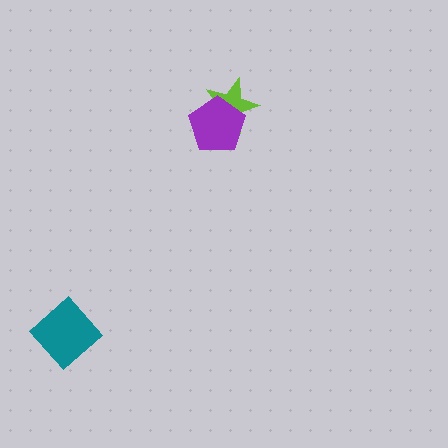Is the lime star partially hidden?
Yes, it is partially covered by another shape.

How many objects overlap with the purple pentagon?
1 object overlaps with the purple pentagon.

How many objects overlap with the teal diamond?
0 objects overlap with the teal diamond.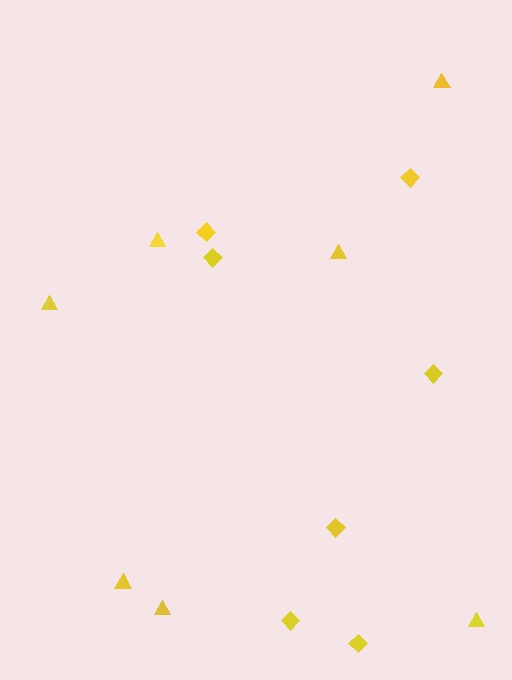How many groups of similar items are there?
There are 2 groups: one group of diamonds (7) and one group of triangles (7).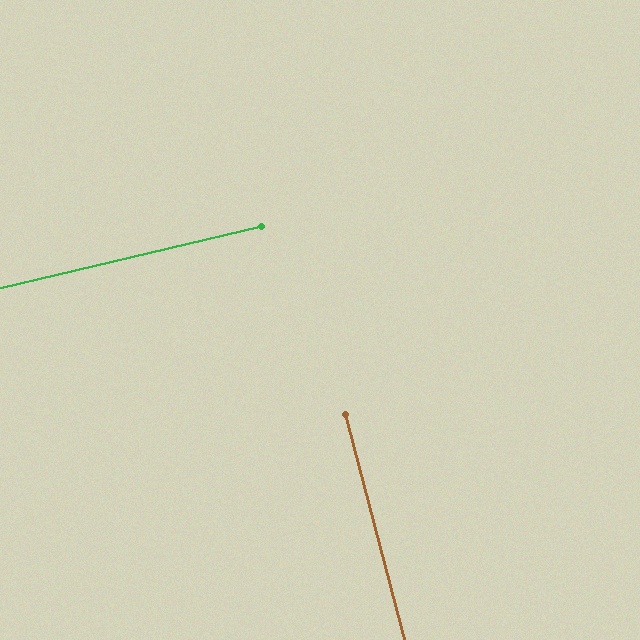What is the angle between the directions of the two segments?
Approximately 88 degrees.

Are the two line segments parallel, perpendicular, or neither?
Perpendicular — they meet at approximately 88°.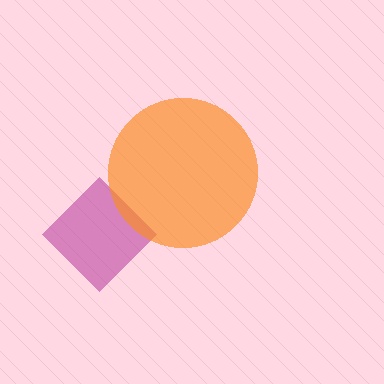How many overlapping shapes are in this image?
There are 2 overlapping shapes in the image.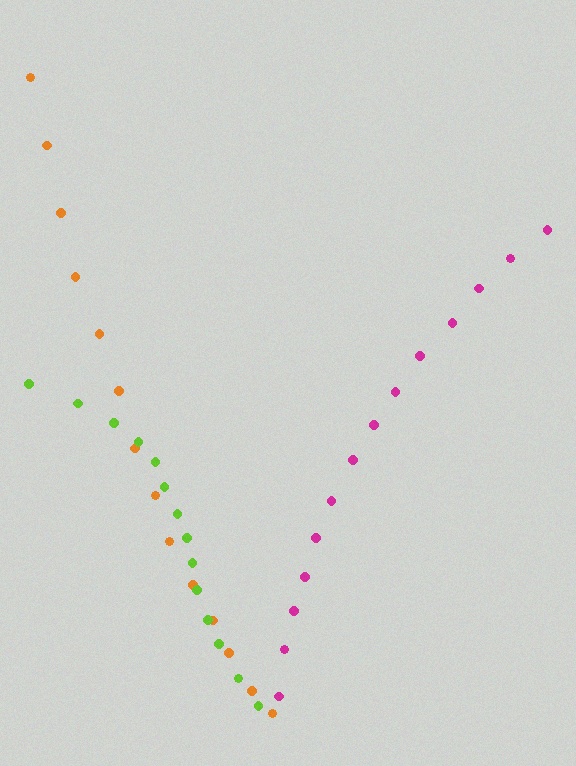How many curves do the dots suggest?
There are 3 distinct paths.